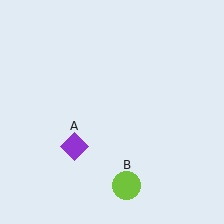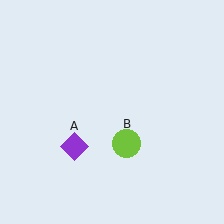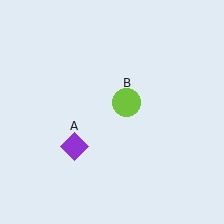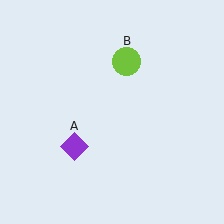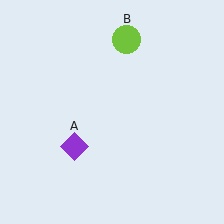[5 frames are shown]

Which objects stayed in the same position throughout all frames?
Purple diamond (object A) remained stationary.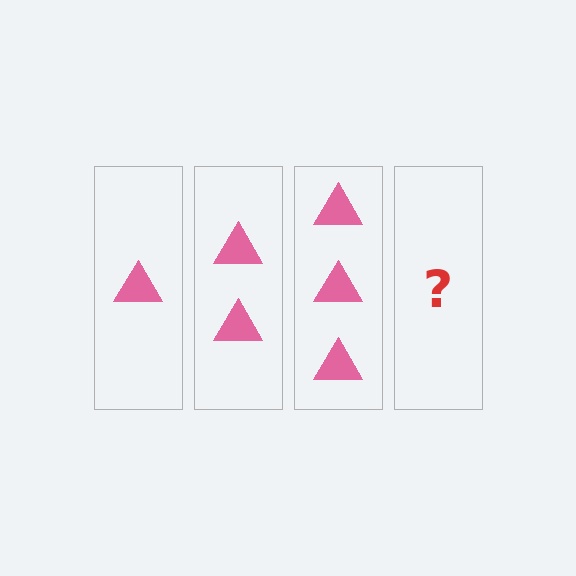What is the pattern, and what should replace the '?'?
The pattern is that each step adds one more triangle. The '?' should be 4 triangles.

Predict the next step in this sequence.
The next step is 4 triangles.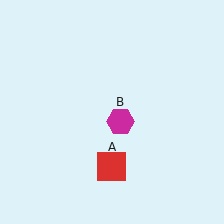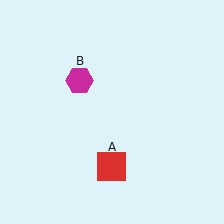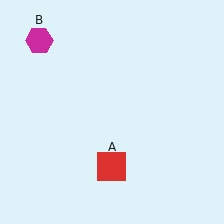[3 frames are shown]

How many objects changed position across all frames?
1 object changed position: magenta hexagon (object B).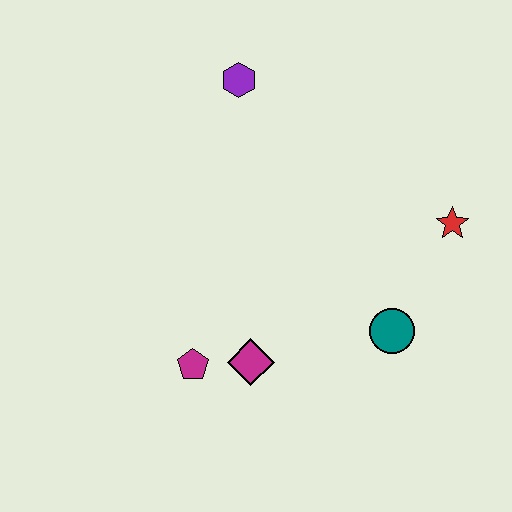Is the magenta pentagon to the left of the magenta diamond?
Yes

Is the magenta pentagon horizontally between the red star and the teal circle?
No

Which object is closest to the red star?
The teal circle is closest to the red star.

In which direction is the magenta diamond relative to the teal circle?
The magenta diamond is to the left of the teal circle.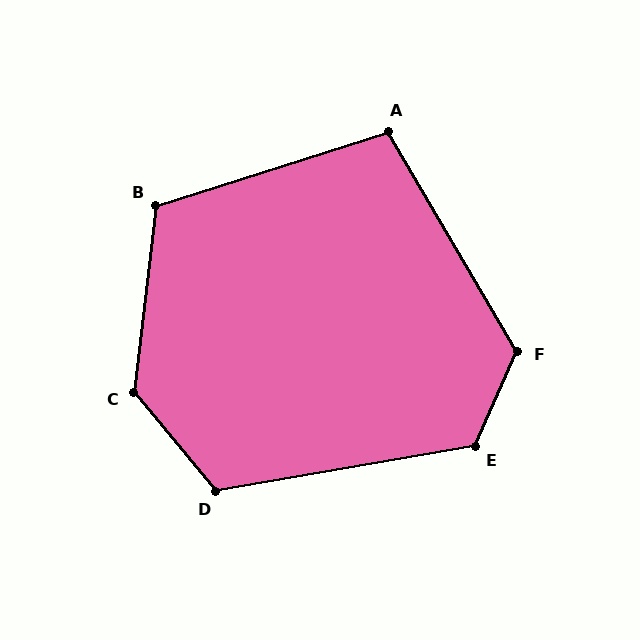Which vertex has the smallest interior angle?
A, at approximately 103 degrees.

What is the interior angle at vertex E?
Approximately 124 degrees (obtuse).